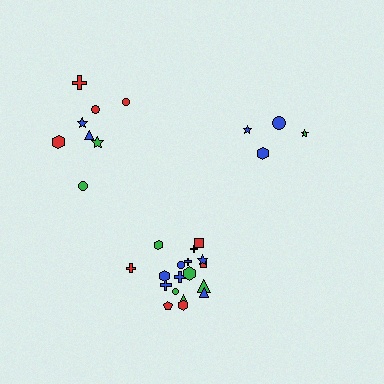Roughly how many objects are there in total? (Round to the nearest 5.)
Roughly 30 objects in total.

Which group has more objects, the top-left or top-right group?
The top-left group.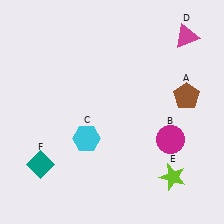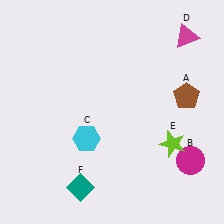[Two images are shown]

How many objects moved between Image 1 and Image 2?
3 objects moved between the two images.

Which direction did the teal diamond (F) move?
The teal diamond (F) moved right.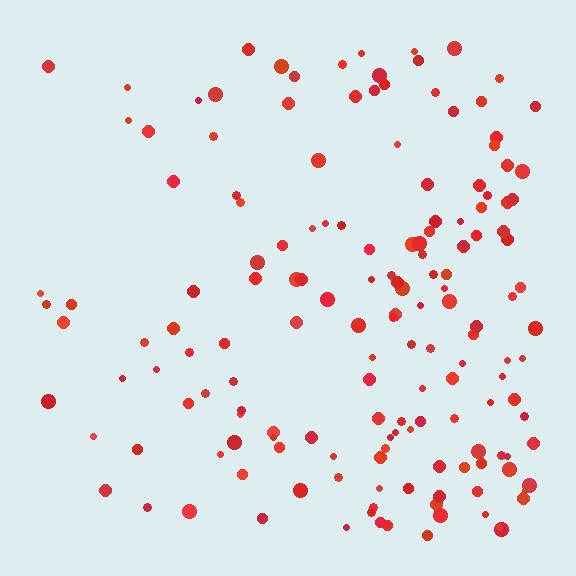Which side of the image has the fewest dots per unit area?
The left.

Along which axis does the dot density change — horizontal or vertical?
Horizontal.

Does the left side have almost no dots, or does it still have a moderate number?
Still a moderate number, just noticeably fewer than the right.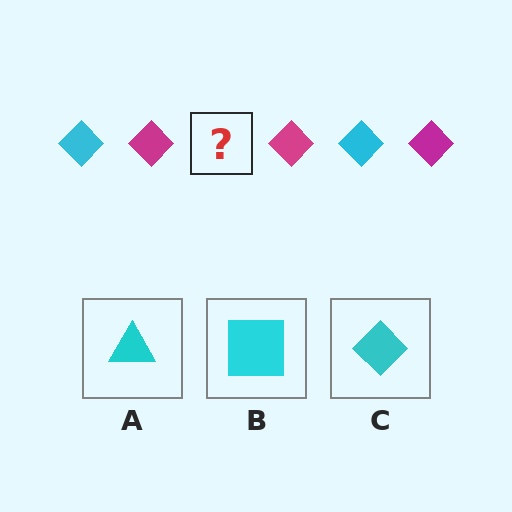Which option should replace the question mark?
Option C.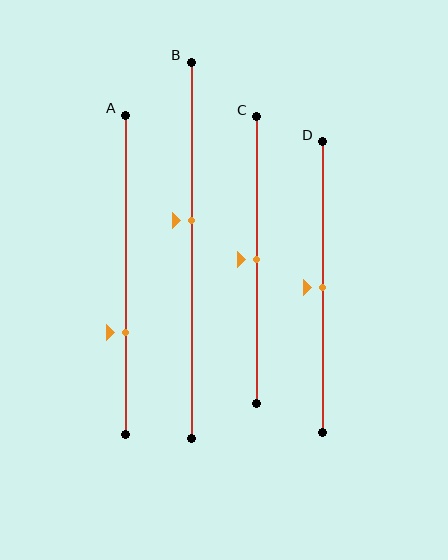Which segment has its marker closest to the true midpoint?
Segment C has its marker closest to the true midpoint.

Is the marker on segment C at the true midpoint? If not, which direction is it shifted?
Yes, the marker on segment C is at the true midpoint.